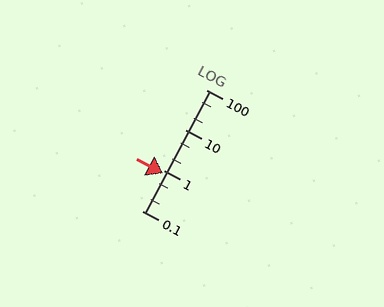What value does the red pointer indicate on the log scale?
The pointer indicates approximately 0.86.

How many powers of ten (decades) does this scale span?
The scale spans 3 decades, from 0.1 to 100.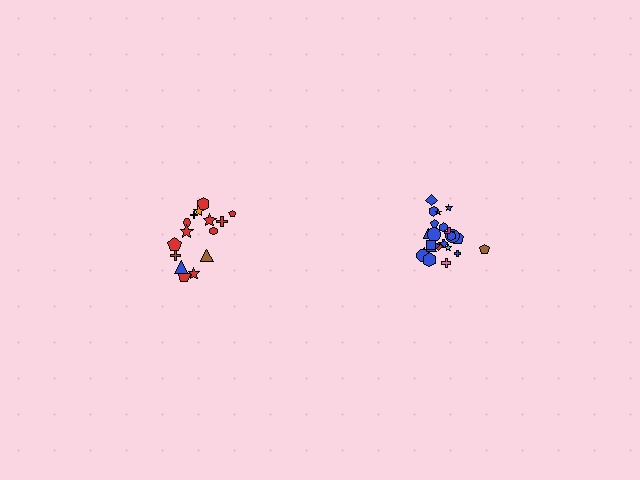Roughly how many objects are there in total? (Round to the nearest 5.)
Roughly 40 objects in total.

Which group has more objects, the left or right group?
The right group.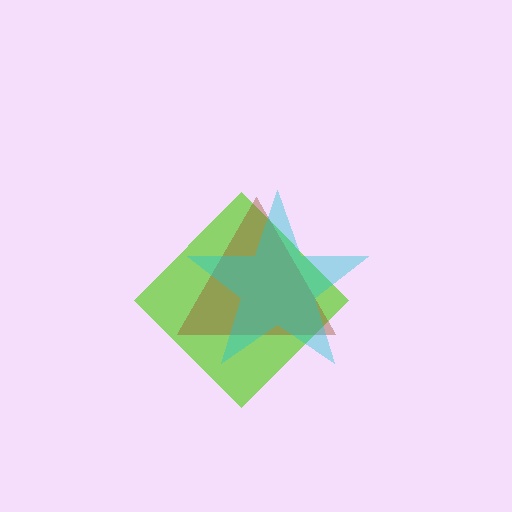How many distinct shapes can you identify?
There are 3 distinct shapes: a lime diamond, a brown triangle, a cyan star.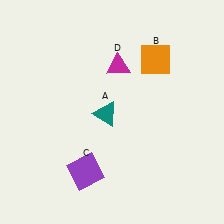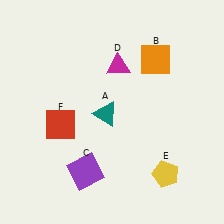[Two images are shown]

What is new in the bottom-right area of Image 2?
A yellow pentagon (E) was added in the bottom-right area of Image 2.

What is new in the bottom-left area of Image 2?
A red square (F) was added in the bottom-left area of Image 2.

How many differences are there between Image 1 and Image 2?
There are 2 differences between the two images.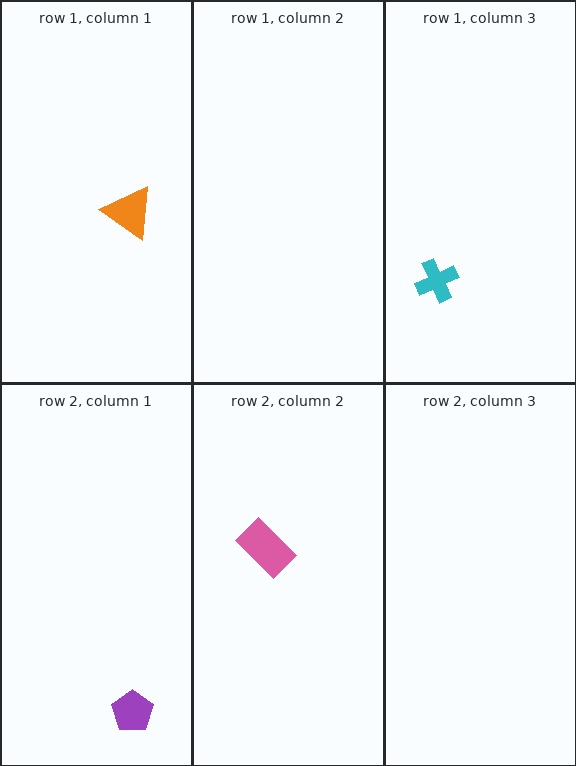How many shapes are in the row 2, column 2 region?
1.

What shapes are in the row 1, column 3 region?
The cyan cross.